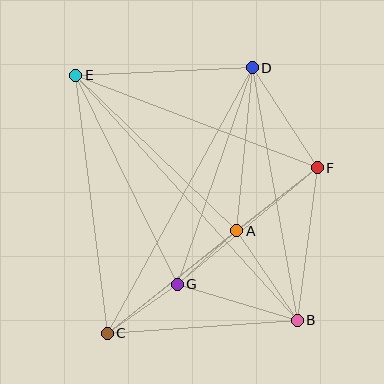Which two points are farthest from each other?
Points B and E are farthest from each other.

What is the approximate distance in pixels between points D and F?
The distance between D and F is approximately 119 pixels.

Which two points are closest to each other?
Points A and G are closest to each other.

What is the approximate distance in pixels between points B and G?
The distance between B and G is approximately 125 pixels.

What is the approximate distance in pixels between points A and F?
The distance between A and F is approximately 102 pixels.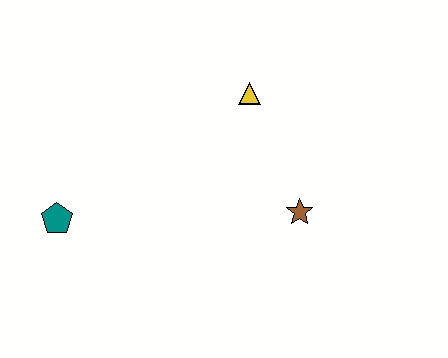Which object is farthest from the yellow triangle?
The teal pentagon is farthest from the yellow triangle.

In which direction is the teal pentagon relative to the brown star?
The teal pentagon is to the left of the brown star.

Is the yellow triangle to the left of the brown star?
Yes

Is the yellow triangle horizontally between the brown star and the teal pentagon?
Yes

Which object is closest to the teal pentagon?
The yellow triangle is closest to the teal pentagon.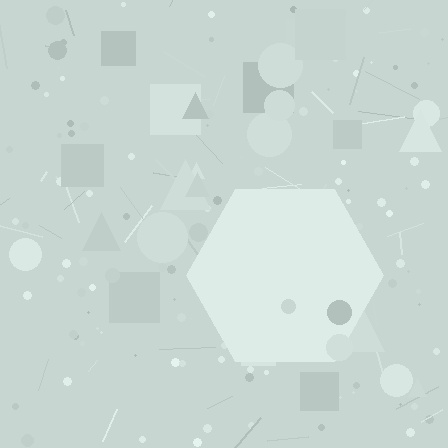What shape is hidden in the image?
A hexagon is hidden in the image.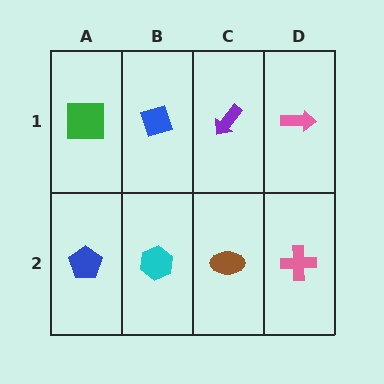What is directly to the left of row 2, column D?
A brown ellipse.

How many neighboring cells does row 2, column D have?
2.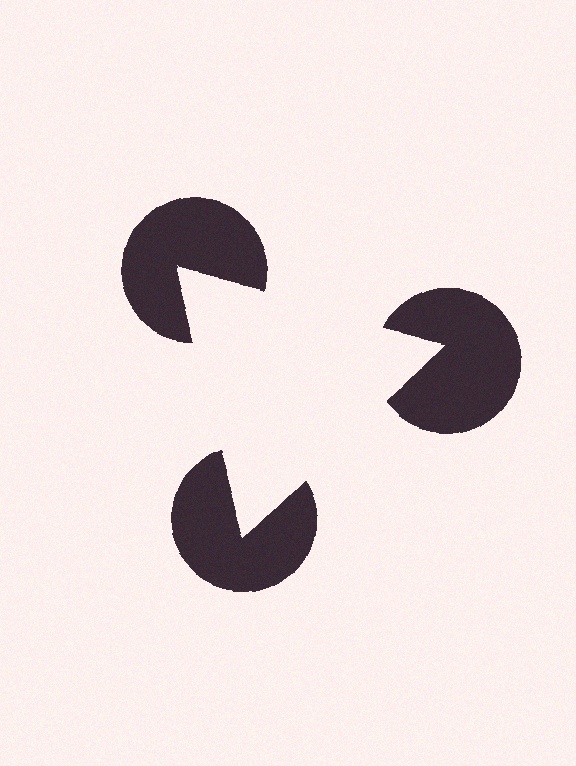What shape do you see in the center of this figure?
An illusory triangle — its edges are inferred from the aligned wedge cuts in the pac-man discs, not physically drawn.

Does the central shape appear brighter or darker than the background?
It typically appears slightly brighter than the background, even though no actual brightness change is drawn.